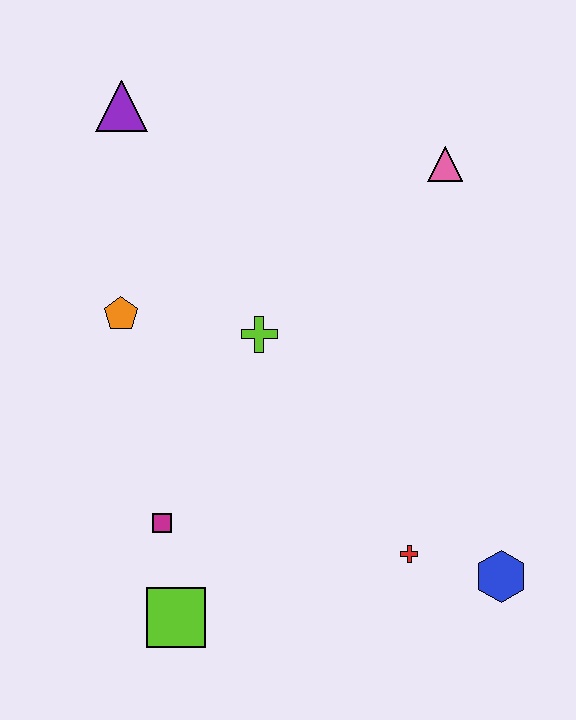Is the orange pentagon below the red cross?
No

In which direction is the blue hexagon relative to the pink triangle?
The blue hexagon is below the pink triangle.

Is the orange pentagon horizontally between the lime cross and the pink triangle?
No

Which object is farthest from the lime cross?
The blue hexagon is farthest from the lime cross.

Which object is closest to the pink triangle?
The lime cross is closest to the pink triangle.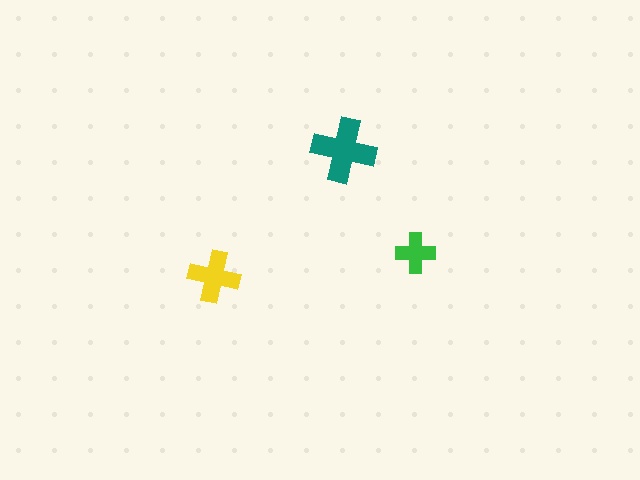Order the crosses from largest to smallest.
the teal one, the yellow one, the green one.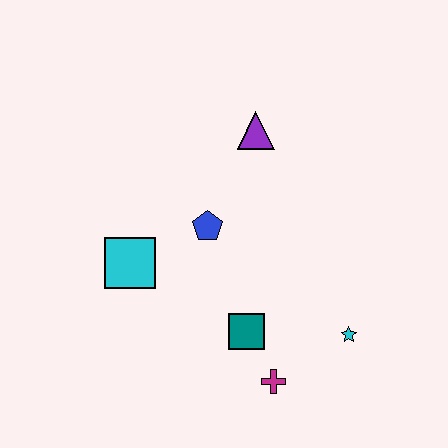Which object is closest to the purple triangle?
The blue pentagon is closest to the purple triangle.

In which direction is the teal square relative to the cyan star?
The teal square is to the left of the cyan star.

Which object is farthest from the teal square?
The purple triangle is farthest from the teal square.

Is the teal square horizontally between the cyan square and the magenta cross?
Yes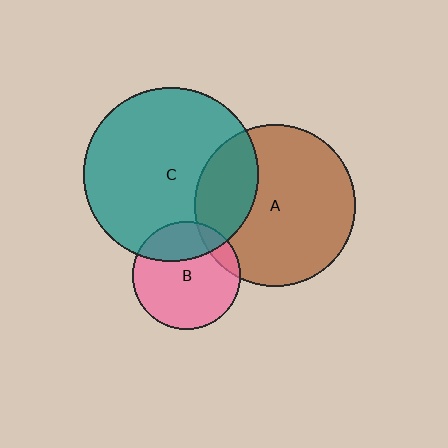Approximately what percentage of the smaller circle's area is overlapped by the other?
Approximately 10%.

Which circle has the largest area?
Circle C (teal).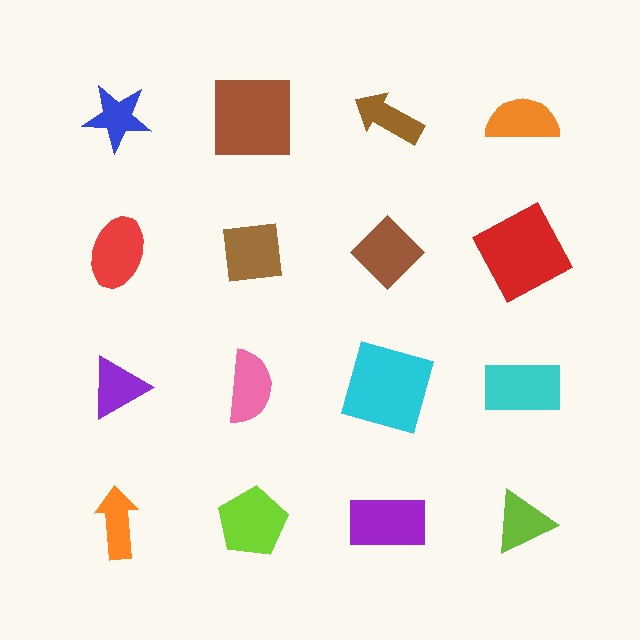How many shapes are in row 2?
4 shapes.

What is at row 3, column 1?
A purple triangle.